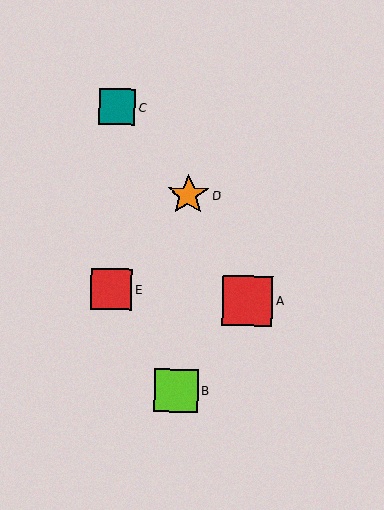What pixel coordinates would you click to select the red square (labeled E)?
Click at (111, 289) to select the red square E.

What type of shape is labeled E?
Shape E is a red square.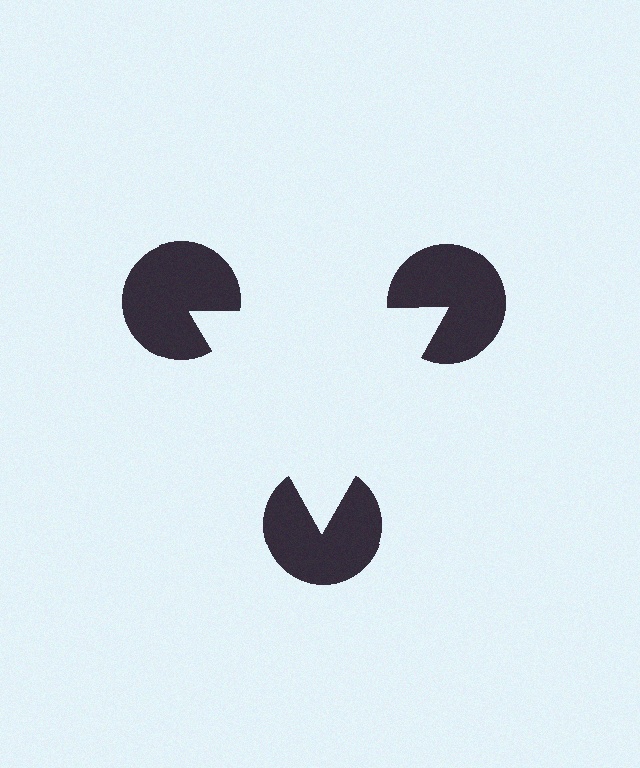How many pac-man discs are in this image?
There are 3 — one at each vertex of the illusory triangle.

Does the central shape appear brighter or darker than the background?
It typically appears slightly brighter than the background, even though no actual brightness change is drawn.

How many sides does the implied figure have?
3 sides.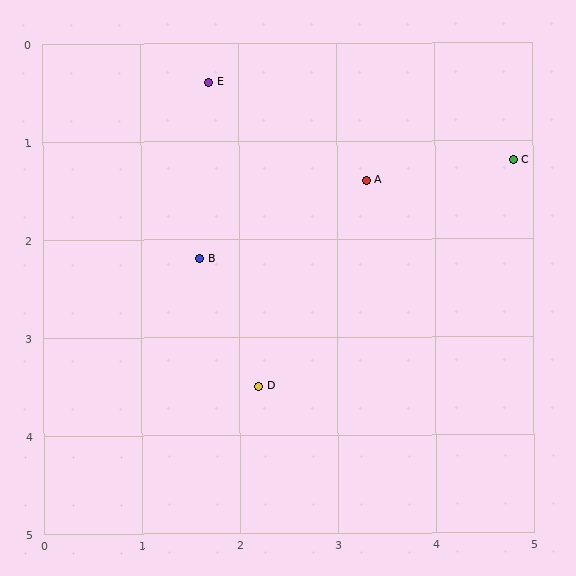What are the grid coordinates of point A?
Point A is at approximately (3.3, 1.4).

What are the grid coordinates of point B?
Point B is at approximately (1.6, 2.2).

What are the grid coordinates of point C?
Point C is at approximately (4.8, 1.2).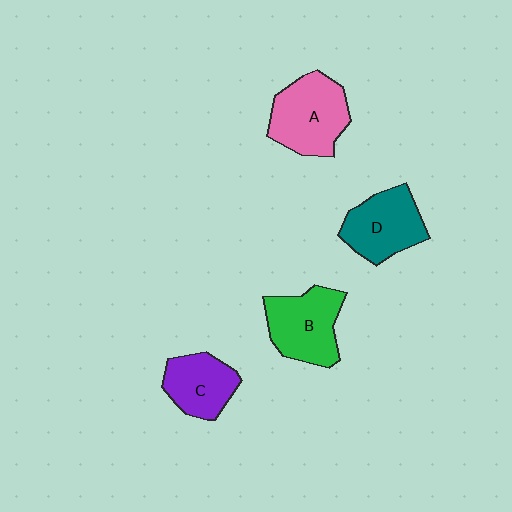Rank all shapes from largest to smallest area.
From largest to smallest: A (pink), B (green), D (teal), C (purple).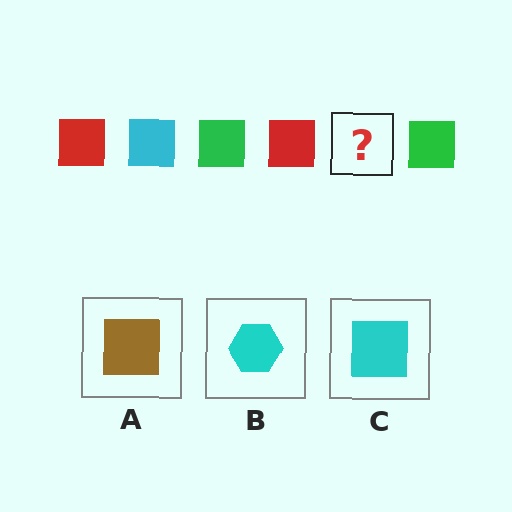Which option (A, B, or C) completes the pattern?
C.